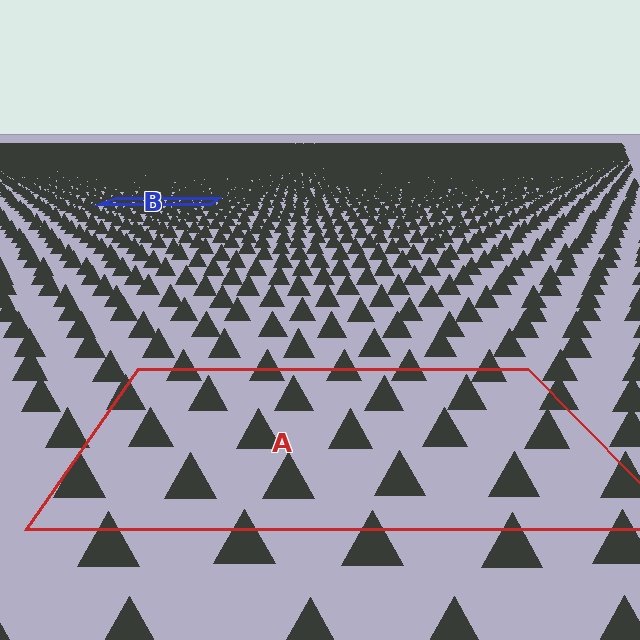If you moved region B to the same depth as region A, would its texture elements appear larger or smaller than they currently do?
They would appear larger. At a closer depth, the same texture elements are projected at a bigger on-screen size.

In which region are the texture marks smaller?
The texture marks are smaller in region B, because it is farther away.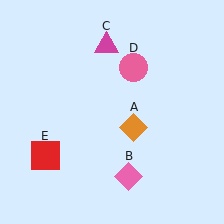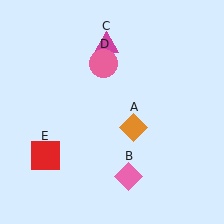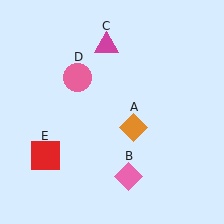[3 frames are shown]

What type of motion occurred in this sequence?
The pink circle (object D) rotated counterclockwise around the center of the scene.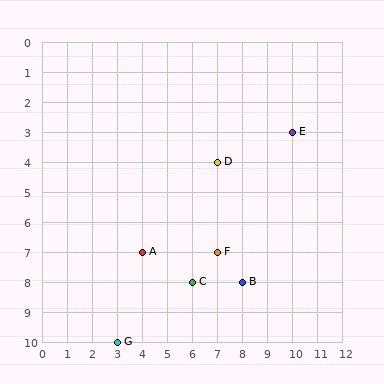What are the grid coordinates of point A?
Point A is at grid coordinates (4, 7).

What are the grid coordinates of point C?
Point C is at grid coordinates (6, 8).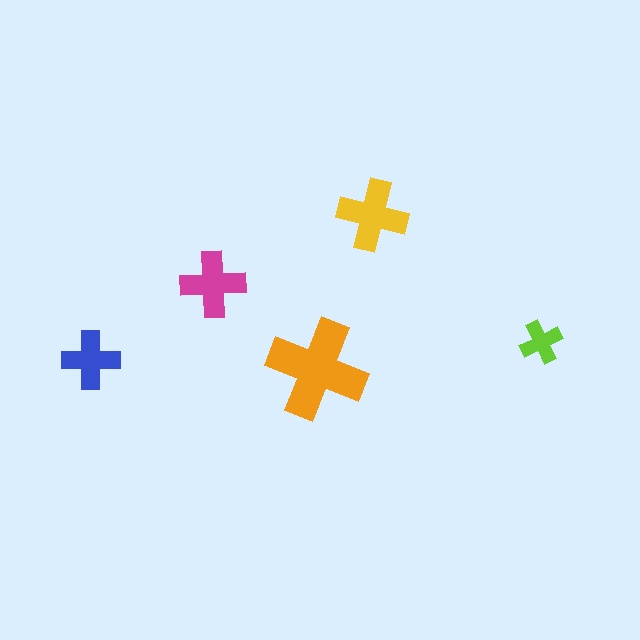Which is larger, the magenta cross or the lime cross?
The magenta one.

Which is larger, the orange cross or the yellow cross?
The orange one.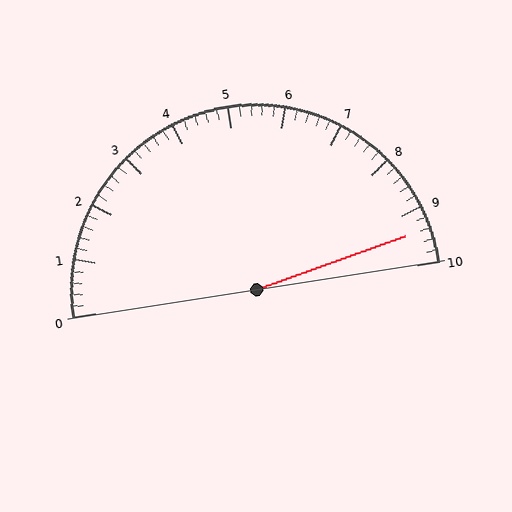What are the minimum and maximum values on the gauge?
The gauge ranges from 0 to 10.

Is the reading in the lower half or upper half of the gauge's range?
The reading is in the upper half of the range (0 to 10).